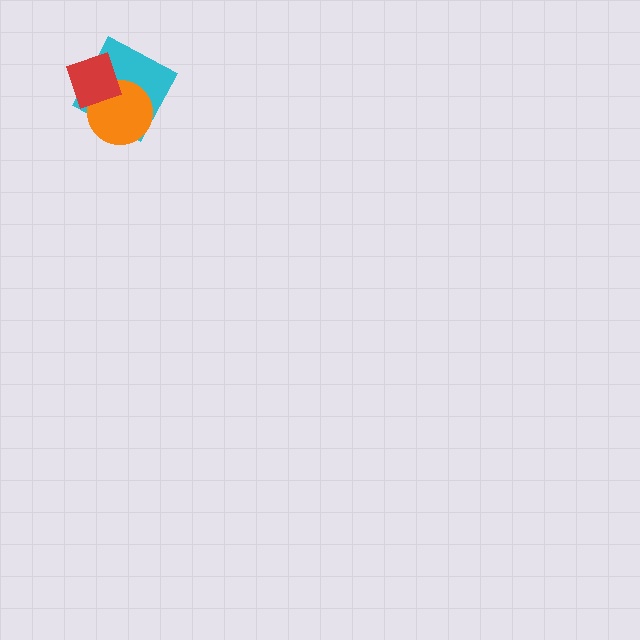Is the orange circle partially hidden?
Yes, it is partially covered by another shape.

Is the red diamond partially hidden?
No, no other shape covers it.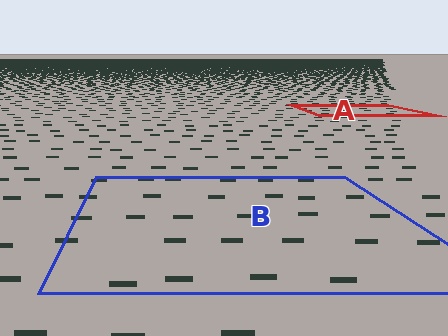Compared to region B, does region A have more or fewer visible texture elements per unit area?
Region A has more texture elements per unit area — they are packed more densely because it is farther away.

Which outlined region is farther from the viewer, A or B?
Region A is farther from the viewer — the texture elements inside it appear smaller and more densely packed.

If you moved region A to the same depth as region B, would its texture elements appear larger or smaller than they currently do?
They would appear larger. At a closer depth, the same texture elements are projected at a bigger on-screen size.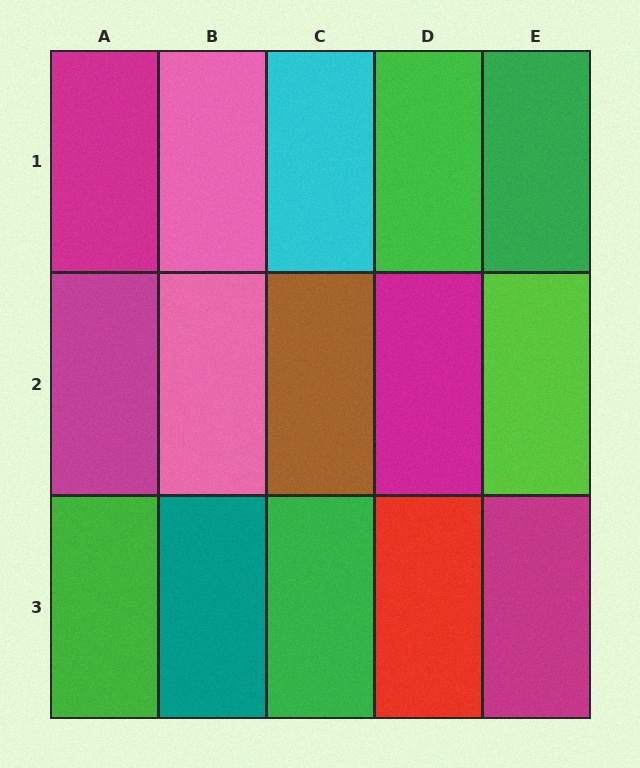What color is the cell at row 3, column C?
Green.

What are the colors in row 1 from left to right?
Magenta, pink, cyan, green, green.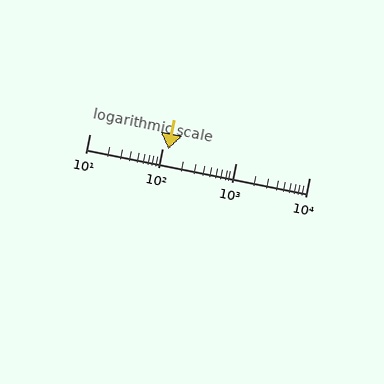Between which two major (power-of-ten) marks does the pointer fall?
The pointer is between 100 and 1000.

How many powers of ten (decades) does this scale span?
The scale spans 3 decades, from 10 to 10000.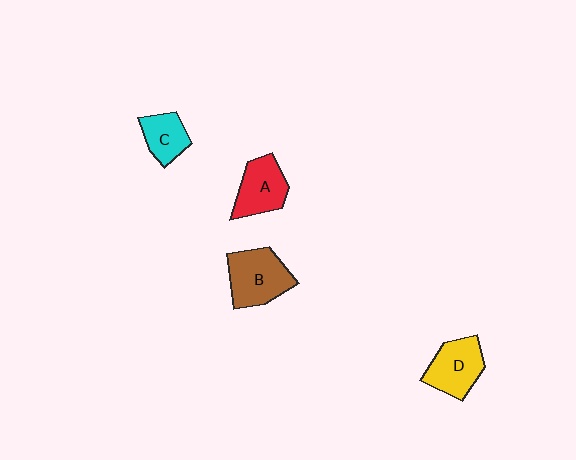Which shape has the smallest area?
Shape C (cyan).